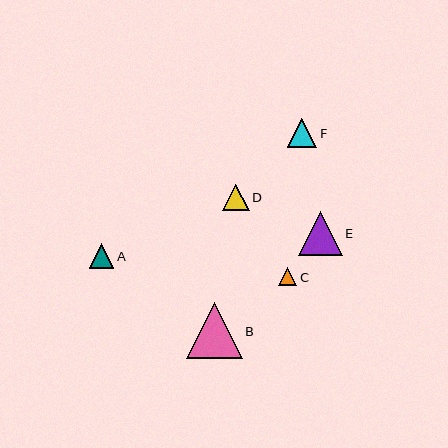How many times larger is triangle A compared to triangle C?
Triangle A is approximately 1.4 times the size of triangle C.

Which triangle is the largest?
Triangle B is the largest with a size of approximately 56 pixels.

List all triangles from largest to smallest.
From largest to smallest: B, E, F, D, A, C.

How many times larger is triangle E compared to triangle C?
Triangle E is approximately 2.5 times the size of triangle C.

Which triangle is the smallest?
Triangle C is the smallest with a size of approximately 18 pixels.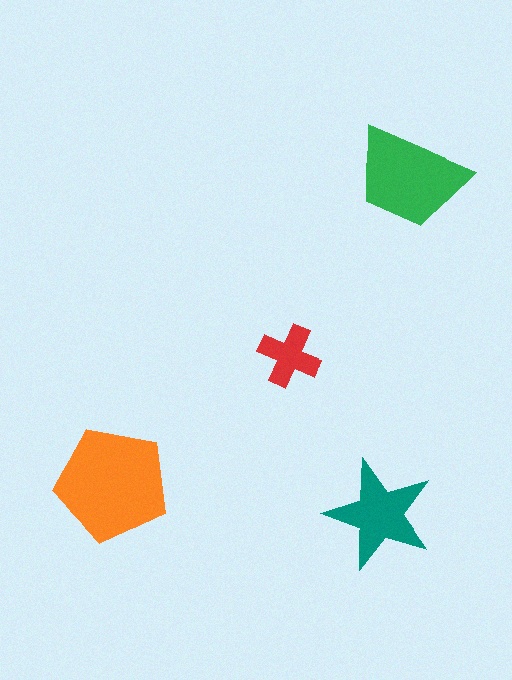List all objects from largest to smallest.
The orange pentagon, the green trapezoid, the teal star, the red cross.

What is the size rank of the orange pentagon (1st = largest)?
1st.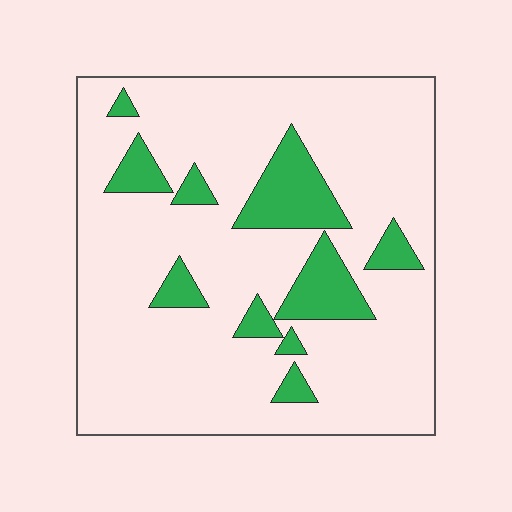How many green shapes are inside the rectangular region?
10.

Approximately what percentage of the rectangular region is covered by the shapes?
Approximately 15%.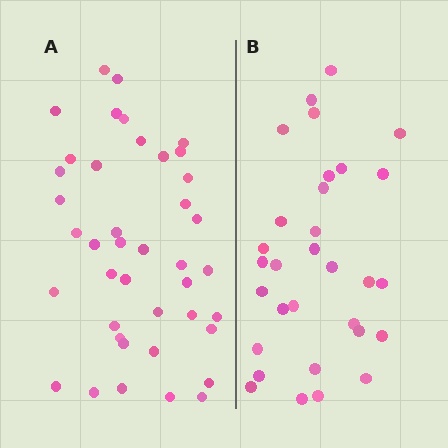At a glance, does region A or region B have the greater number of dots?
Region A (the left region) has more dots.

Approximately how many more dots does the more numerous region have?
Region A has roughly 10 or so more dots than region B.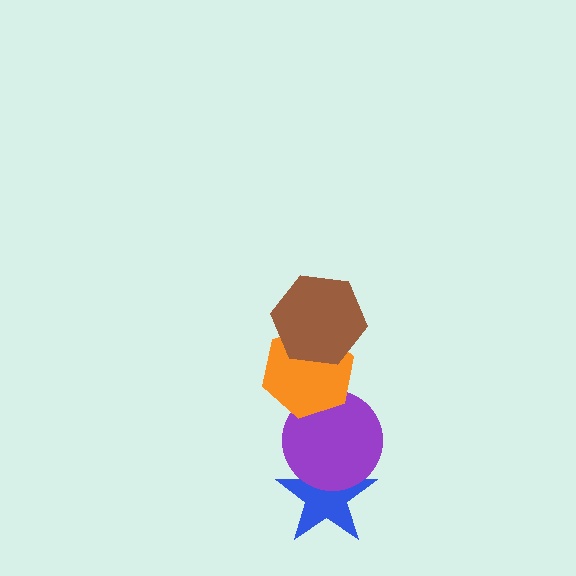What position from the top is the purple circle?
The purple circle is 3rd from the top.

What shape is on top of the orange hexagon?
The brown hexagon is on top of the orange hexagon.